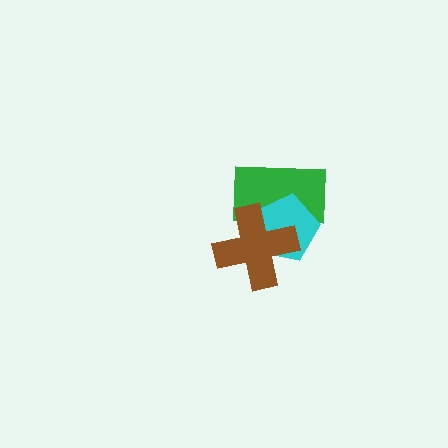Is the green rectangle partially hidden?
Yes, it is partially covered by another shape.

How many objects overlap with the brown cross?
2 objects overlap with the brown cross.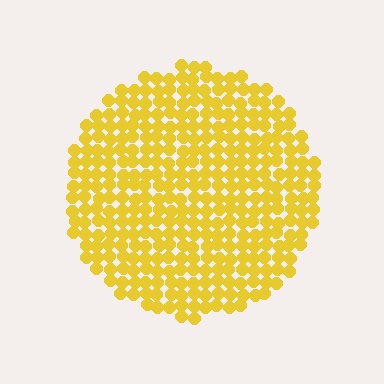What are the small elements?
The small elements are circles.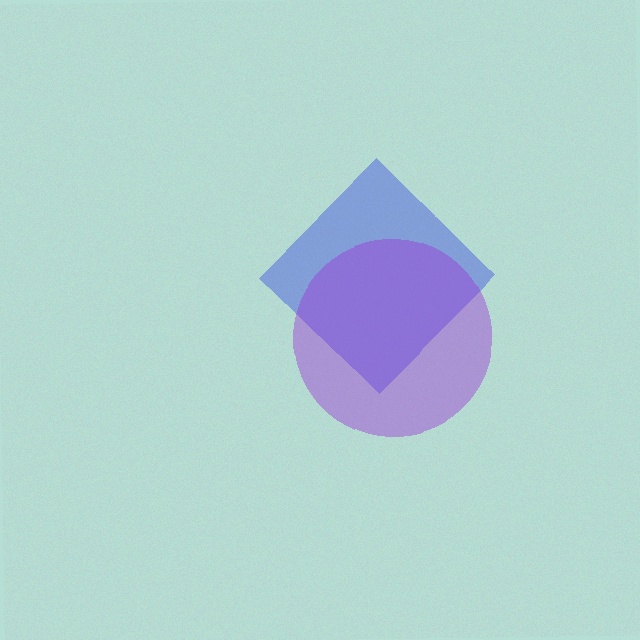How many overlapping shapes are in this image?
There are 2 overlapping shapes in the image.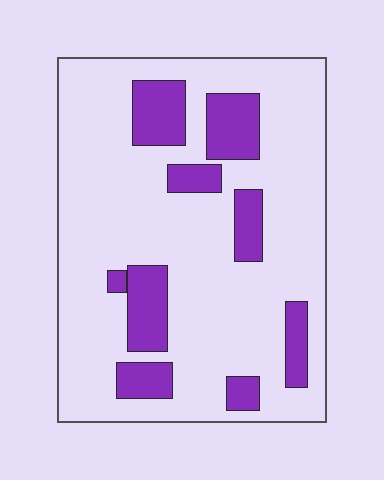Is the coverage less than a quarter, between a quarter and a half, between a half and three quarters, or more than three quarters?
Less than a quarter.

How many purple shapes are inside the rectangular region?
9.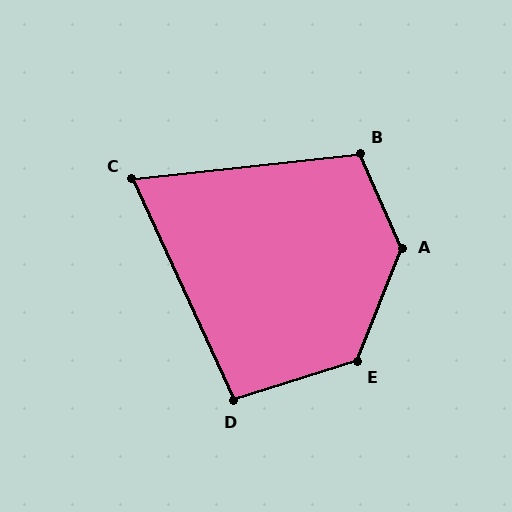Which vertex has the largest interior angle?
A, at approximately 135 degrees.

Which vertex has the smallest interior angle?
C, at approximately 72 degrees.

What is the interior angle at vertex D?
Approximately 97 degrees (obtuse).